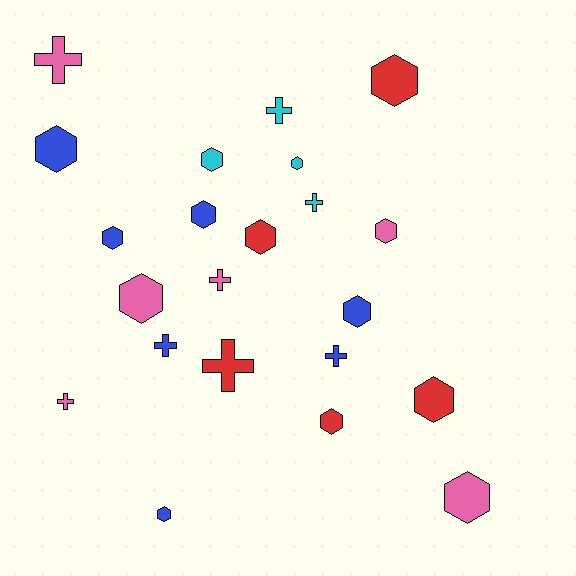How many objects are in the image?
There are 22 objects.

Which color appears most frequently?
Blue, with 7 objects.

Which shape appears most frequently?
Hexagon, with 14 objects.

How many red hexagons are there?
There are 4 red hexagons.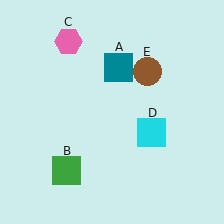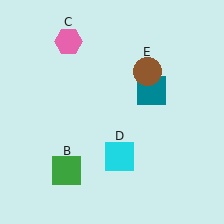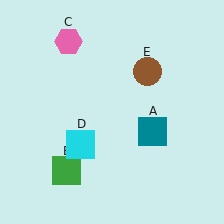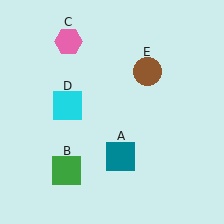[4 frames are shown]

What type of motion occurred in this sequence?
The teal square (object A), cyan square (object D) rotated clockwise around the center of the scene.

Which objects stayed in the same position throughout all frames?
Green square (object B) and pink hexagon (object C) and brown circle (object E) remained stationary.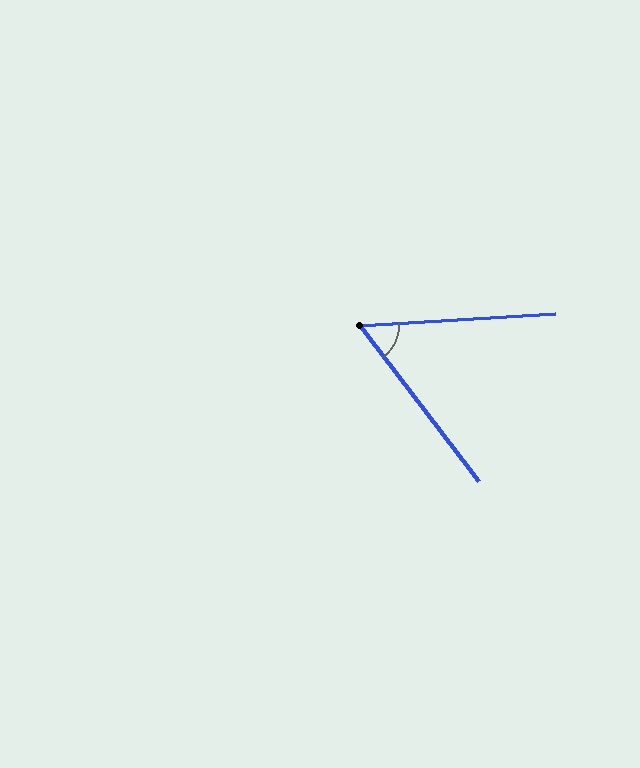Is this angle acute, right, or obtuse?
It is acute.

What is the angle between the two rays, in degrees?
Approximately 56 degrees.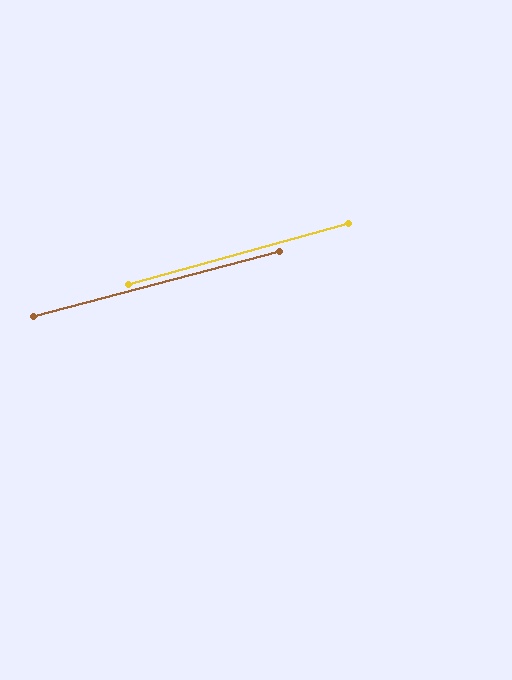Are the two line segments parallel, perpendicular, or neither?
Parallel — their directions differ by only 0.7°.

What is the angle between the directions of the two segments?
Approximately 1 degree.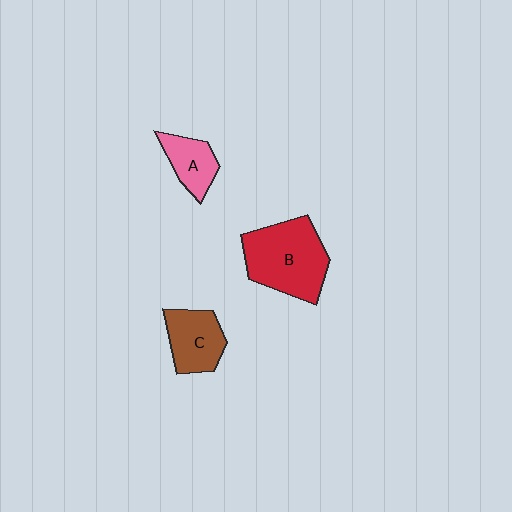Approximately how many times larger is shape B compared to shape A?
Approximately 2.2 times.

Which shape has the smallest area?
Shape A (pink).